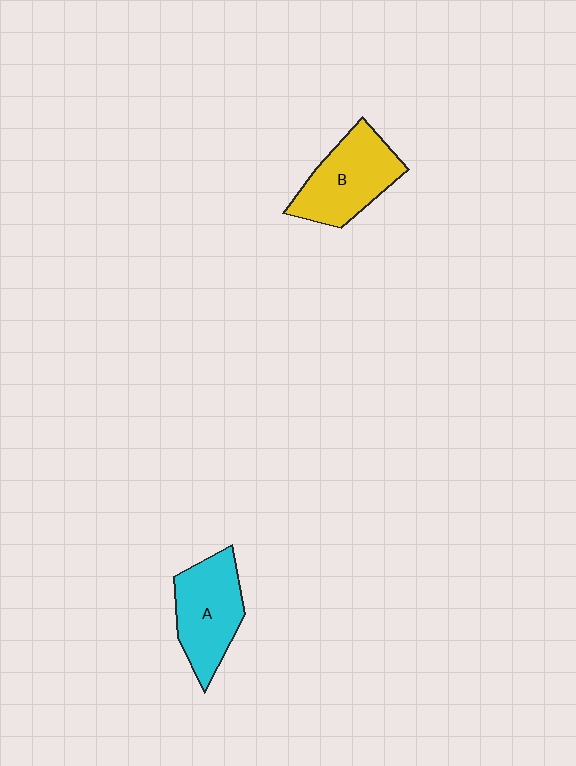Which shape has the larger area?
Shape B (yellow).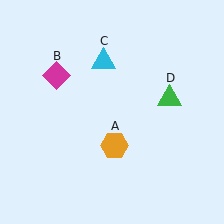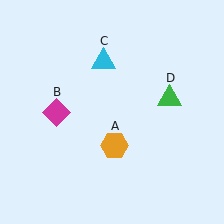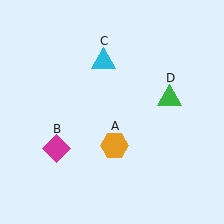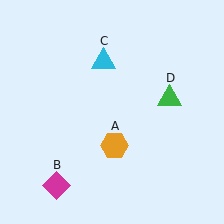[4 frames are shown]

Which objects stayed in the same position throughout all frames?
Orange hexagon (object A) and cyan triangle (object C) and green triangle (object D) remained stationary.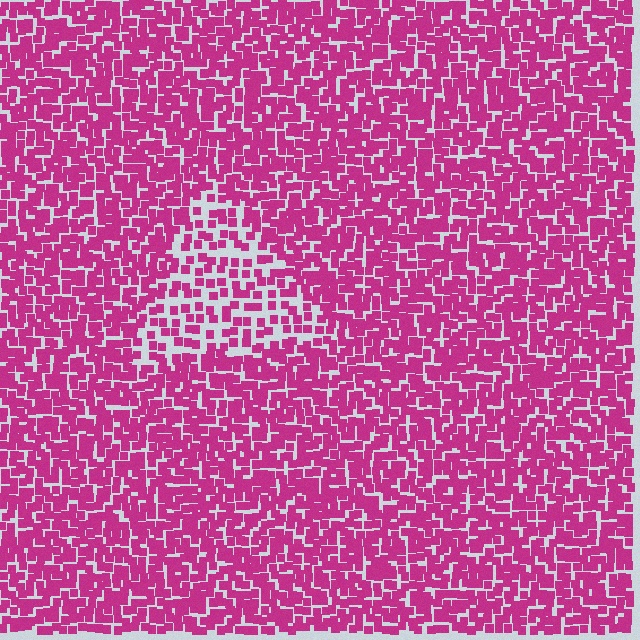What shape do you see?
I see a triangle.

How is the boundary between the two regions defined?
The boundary is defined by a change in element density (approximately 1.9x ratio). All elements are the same color, size, and shape.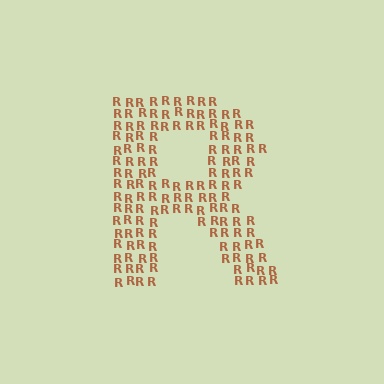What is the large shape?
The large shape is the letter R.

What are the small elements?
The small elements are letter R's.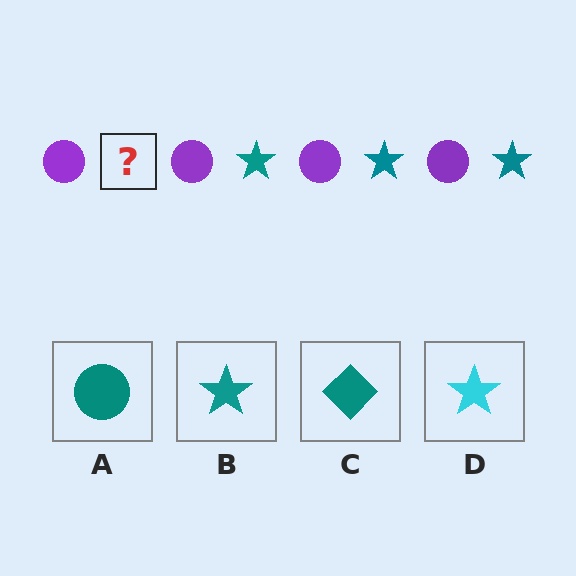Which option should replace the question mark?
Option B.